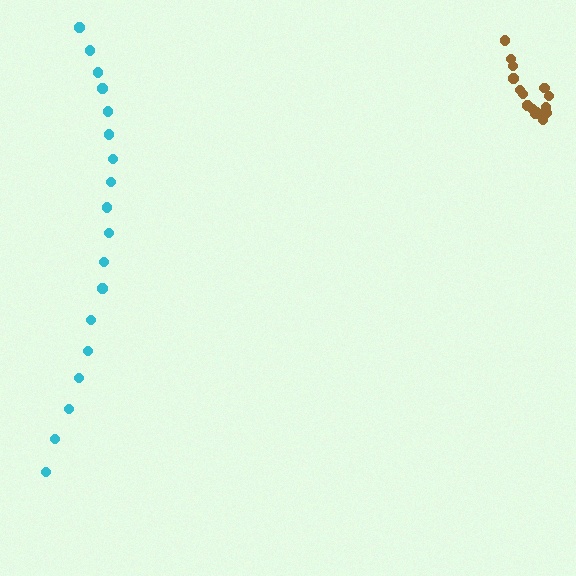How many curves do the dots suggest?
There are 2 distinct paths.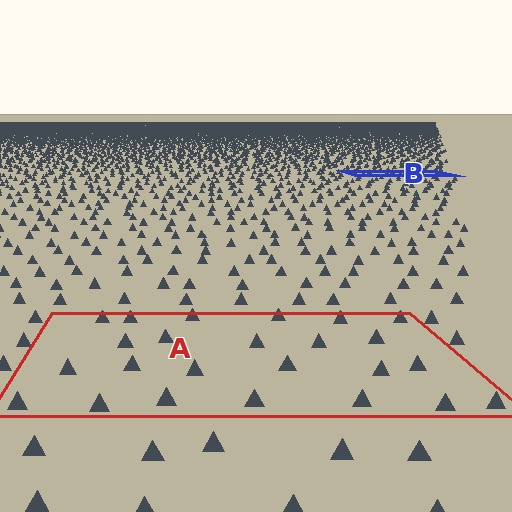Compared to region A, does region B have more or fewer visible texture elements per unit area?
Region B has more texture elements per unit area — they are packed more densely because it is farther away.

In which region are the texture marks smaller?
The texture marks are smaller in region B, because it is farther away.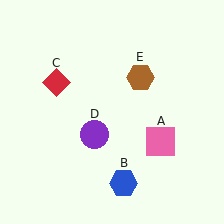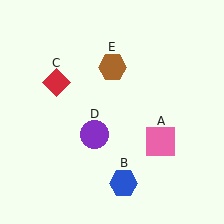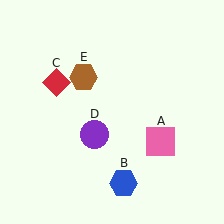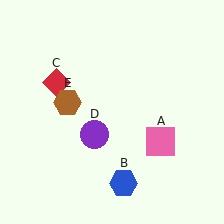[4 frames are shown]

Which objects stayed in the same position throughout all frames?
Pink square (object A) and blue hexagon (object B) and red diamond (object C) and purple circle (object D) remained stationary.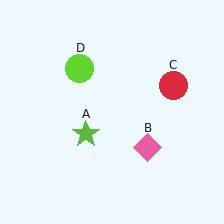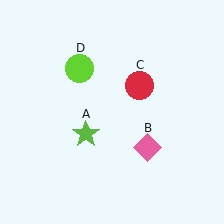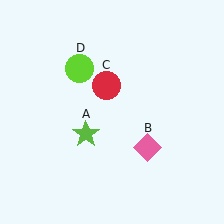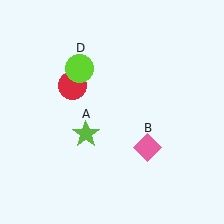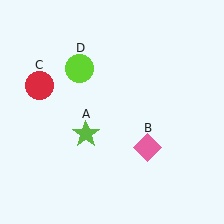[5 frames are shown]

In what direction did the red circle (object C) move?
The red circle (object C) moved left.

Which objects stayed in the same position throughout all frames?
Lime star (object A) and pink diamond (object B) and lime circle (object D) remained stationary.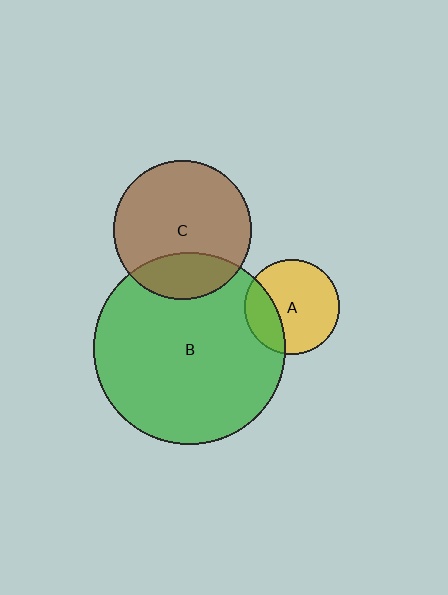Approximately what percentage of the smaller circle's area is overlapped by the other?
Approximately 25%.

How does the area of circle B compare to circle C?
Approximately 1.9 times.